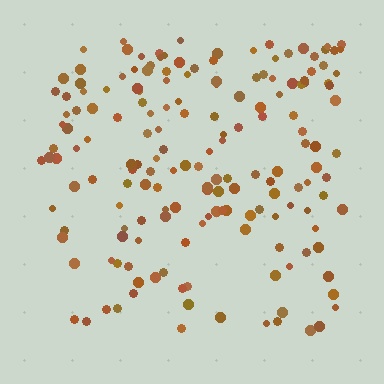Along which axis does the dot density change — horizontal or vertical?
Vertical.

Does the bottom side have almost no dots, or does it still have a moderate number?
Still a moderate number, just noticeably fewer than the top.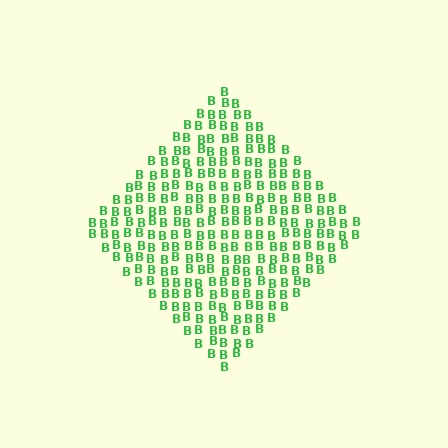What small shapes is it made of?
It is made of small letter B's.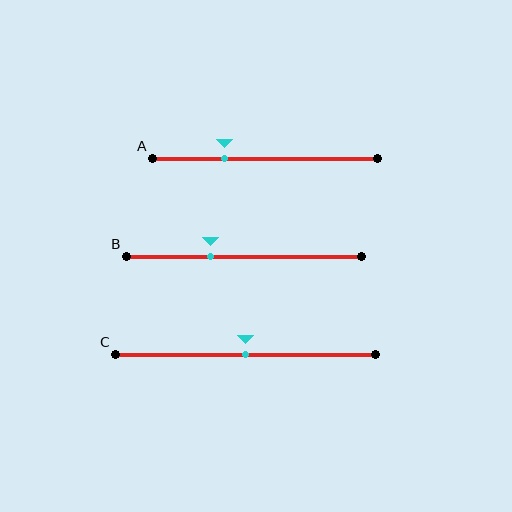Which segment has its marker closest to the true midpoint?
Segment C has its marker closest to the true midpoint.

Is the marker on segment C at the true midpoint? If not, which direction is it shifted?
Yes, the marker on segment C is at the true midpoint.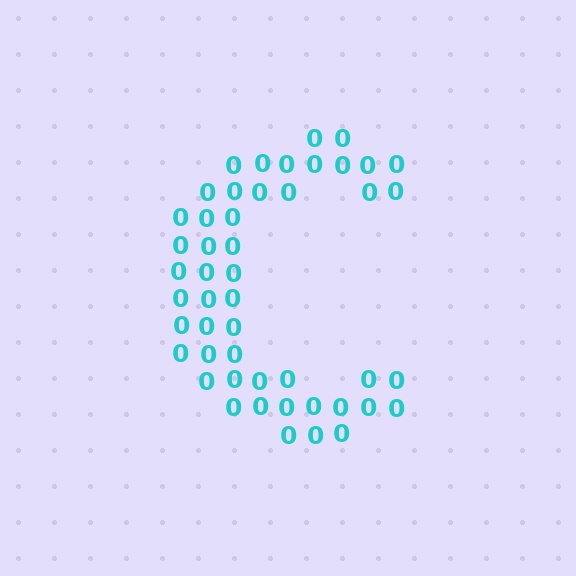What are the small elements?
The small elements are digit 0's.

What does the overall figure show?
The overall figure shows the letter C.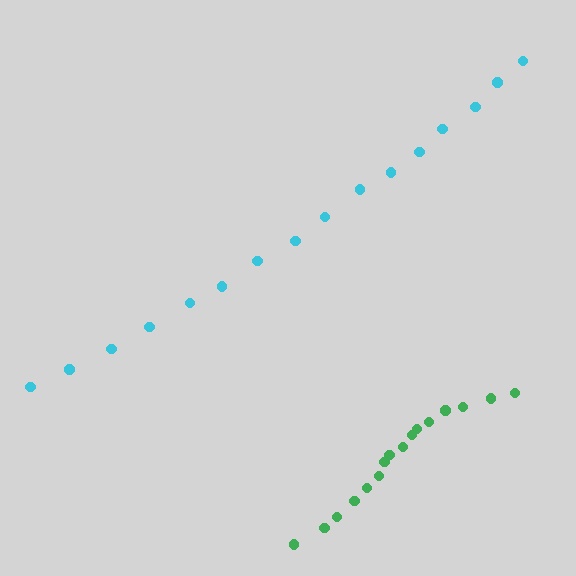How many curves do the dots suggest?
There are 2 distinct paths.